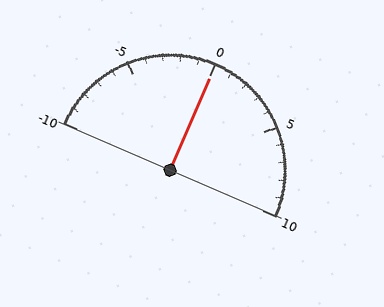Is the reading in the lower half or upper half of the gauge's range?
The reading is in the upper half of the range (-10 to 10).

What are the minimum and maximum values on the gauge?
The gauge ranges from -10 to 10.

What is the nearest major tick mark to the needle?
The nearest major tick mark is 0.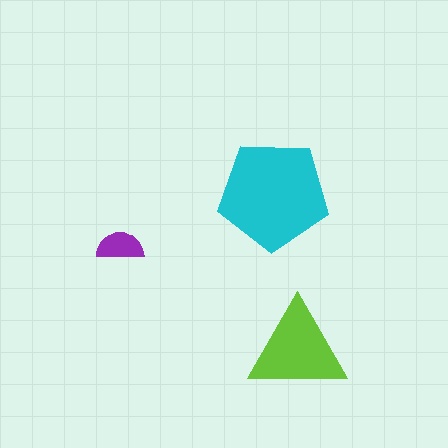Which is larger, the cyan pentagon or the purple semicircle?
The cyan pentagon.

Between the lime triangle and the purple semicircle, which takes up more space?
The lime triangle.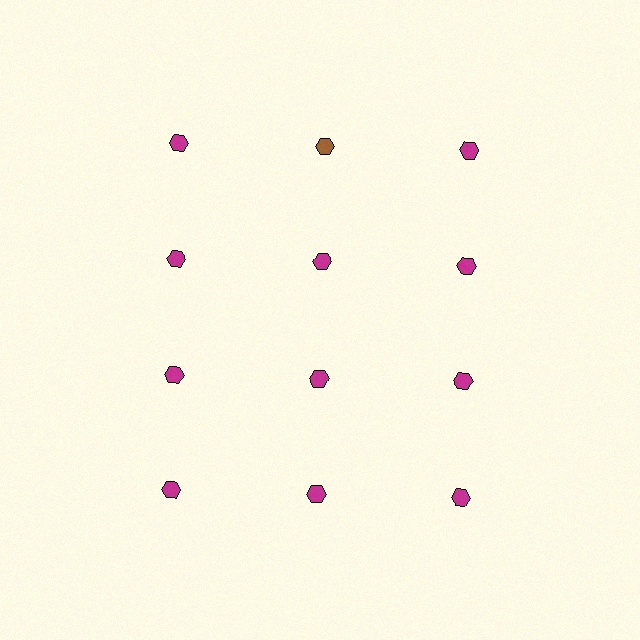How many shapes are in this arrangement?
There are 12 shapes arranged in a grid pattern.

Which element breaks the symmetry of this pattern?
The brown hexagon in the top row, second from left column breaks the symmetry. All other shapes are magenta hexagons.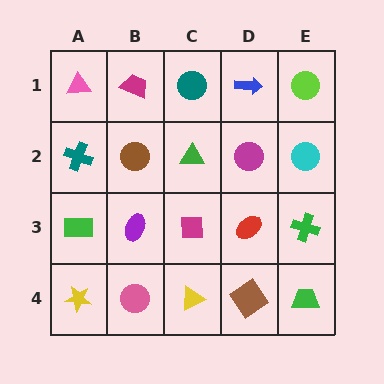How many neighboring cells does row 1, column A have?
2.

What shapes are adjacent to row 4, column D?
A red ellipse (row 3, column D), a yellow triangle (row 4, column C), a green trapezoid (row 4, column E).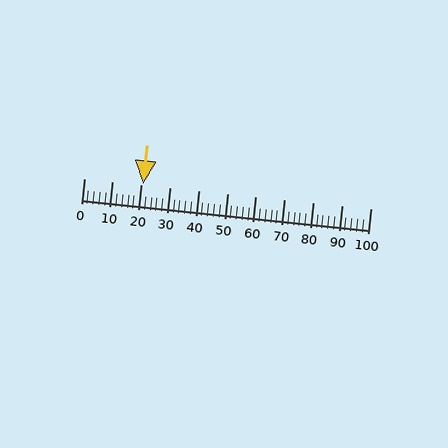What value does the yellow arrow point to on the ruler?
The yellow arrow points to approximately 21.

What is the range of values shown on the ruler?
The ruler shows values from 0 to 100.